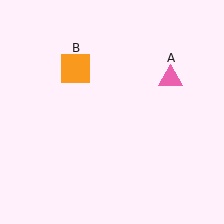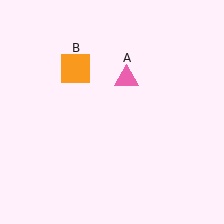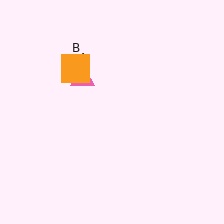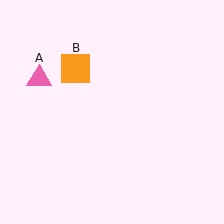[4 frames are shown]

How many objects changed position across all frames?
1 object changed position: pink triangle (object A).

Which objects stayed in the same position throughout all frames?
Orange square (object B) remained stationary.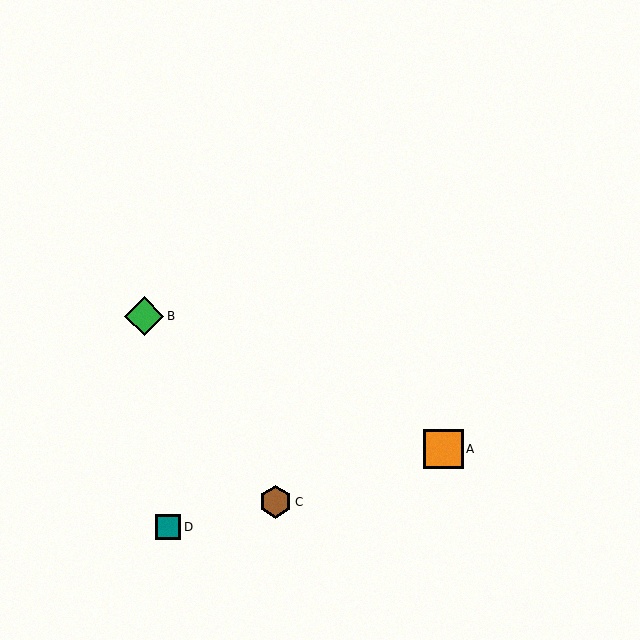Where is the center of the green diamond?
The center of the green diamond is at (144, 316).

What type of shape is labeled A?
Shape A is an orange square.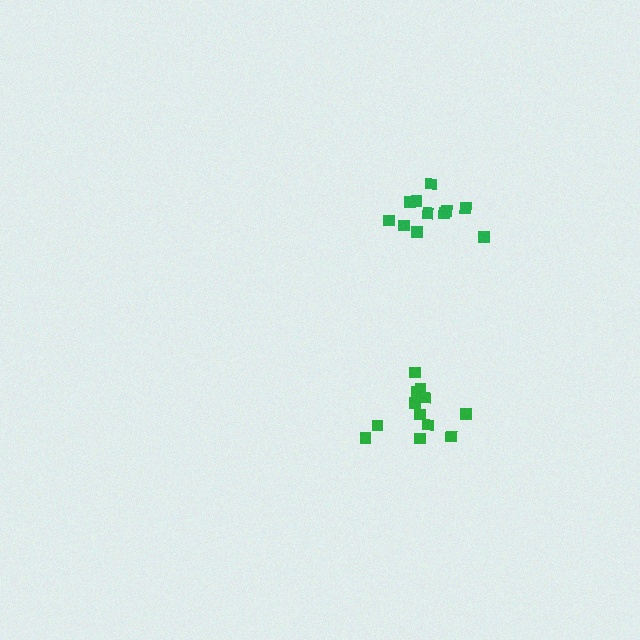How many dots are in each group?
Group 1: 11 dots, Group 2: 12 dots (23 total).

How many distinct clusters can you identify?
There are 2 distinct clusters.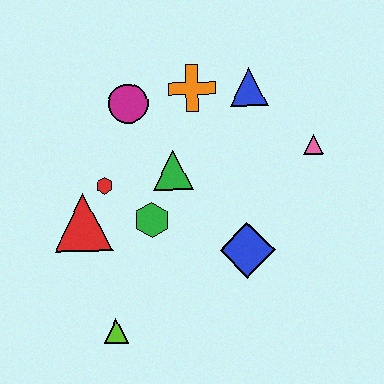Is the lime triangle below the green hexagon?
Yes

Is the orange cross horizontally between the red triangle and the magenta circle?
No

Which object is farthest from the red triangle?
The pink triangle is farthest from the red triangle.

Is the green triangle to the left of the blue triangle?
Yes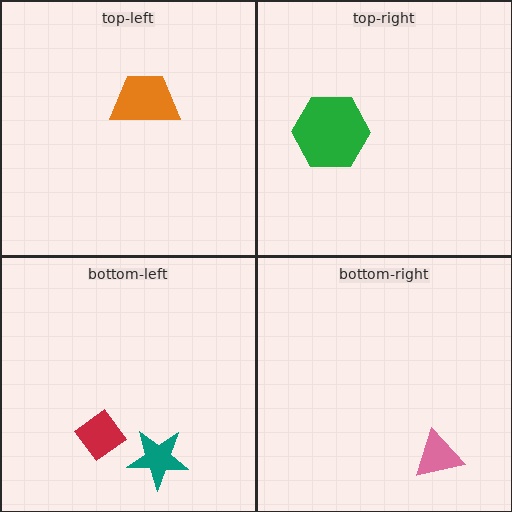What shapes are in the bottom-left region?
The red diamond, the teal star.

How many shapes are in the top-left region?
1.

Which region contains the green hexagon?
The top-right region.